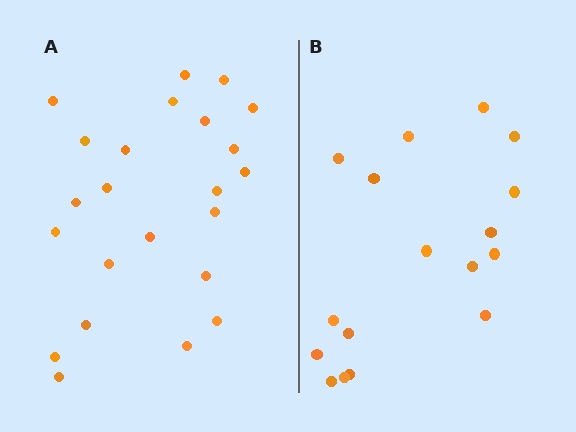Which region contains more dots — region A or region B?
Region A (the left region) has more dots.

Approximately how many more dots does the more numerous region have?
Region A has about 6 more dots than region B.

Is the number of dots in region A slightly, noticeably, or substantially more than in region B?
Region A has noticeably more, but not dramatically so. The ratio is roughly 1.4 to 1.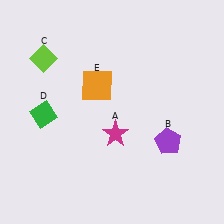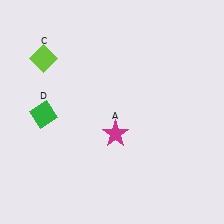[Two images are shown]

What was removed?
The purple pentagon (B), the orange square (E) were removed in Image 2.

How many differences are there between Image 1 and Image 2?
There are 2 differences between the two images.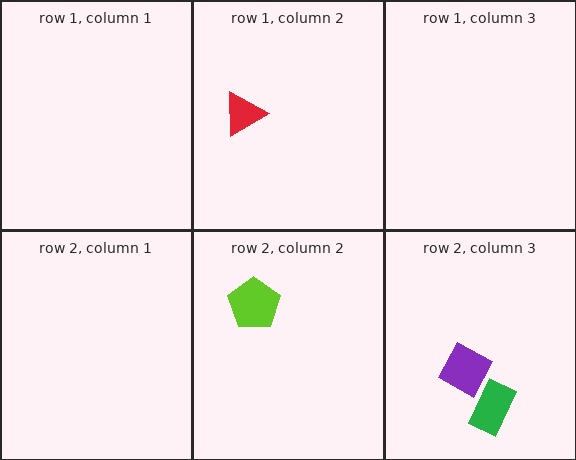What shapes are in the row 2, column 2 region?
The lime pentagon.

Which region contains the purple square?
The row 2, column 3 region.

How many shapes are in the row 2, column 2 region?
1.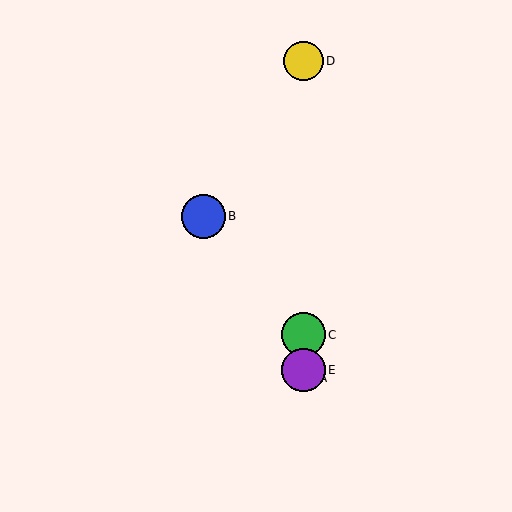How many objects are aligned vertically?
4 objects (A, C, D, E) are aligned vertically.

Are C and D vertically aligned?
Yes, both are at x≈303.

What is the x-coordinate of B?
Object B is at x≈203.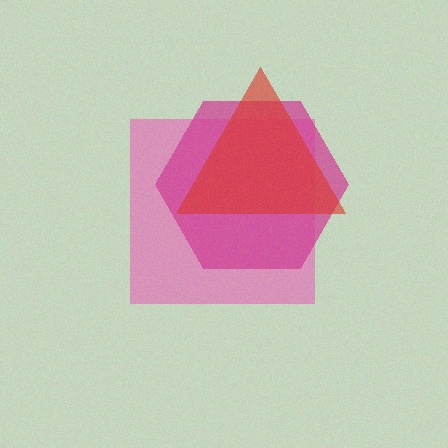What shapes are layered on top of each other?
The layered shapes are: a pink square, a magenta hexagon, a red triangle.